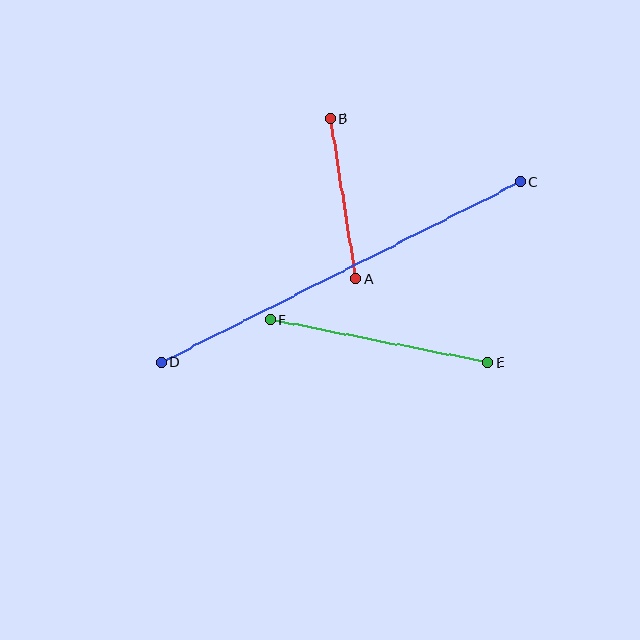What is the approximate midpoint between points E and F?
The midpoint is at approximately (379, 341) pixels.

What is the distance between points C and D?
The distance is approximately 403 pixels.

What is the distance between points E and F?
The distance is approximately 222 pixels.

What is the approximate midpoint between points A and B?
The midpoint is at approximately (343, 199) pixels.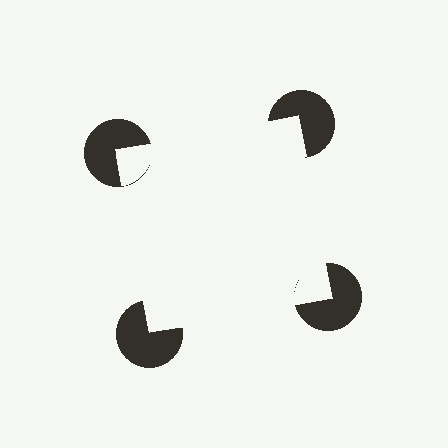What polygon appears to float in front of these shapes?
An illusory square — its edges are inferred from the aligned wedge cuts in the pac-man discs, not physically drawn.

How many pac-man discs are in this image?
There are 4 — one at each vertex of the illusory square.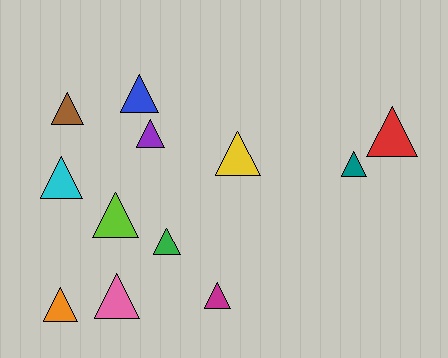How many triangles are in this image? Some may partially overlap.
There are 12 triangles.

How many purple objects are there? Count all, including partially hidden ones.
There is 1 purple object.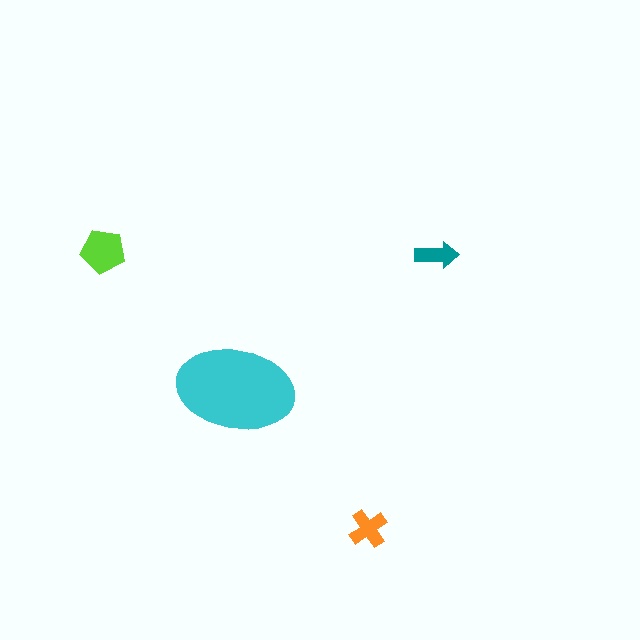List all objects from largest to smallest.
The cyan ellipse, the lime pentagon, the orange cross, the teal arrow.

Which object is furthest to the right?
The teal arrow is rightmost.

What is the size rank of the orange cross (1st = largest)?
3rd.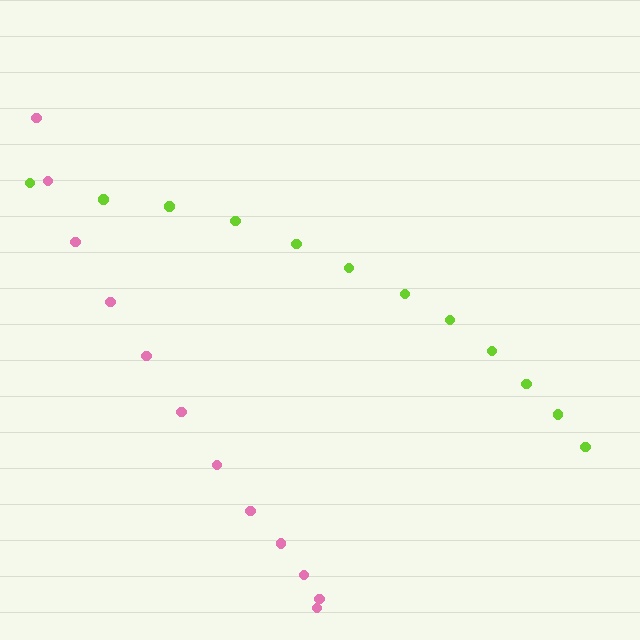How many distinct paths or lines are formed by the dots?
There are 2 distinct paths.